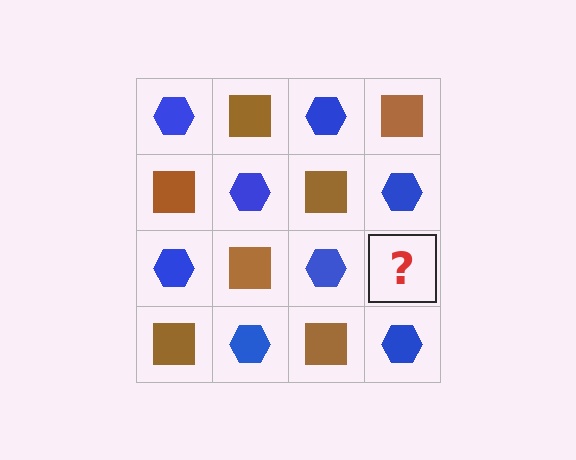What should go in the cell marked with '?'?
The missing cell should contain a brown square.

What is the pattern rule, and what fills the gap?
The rule is that it alternates blue hexagon and brown square in a checkerboard pattern. The gap should be filled with a brown square.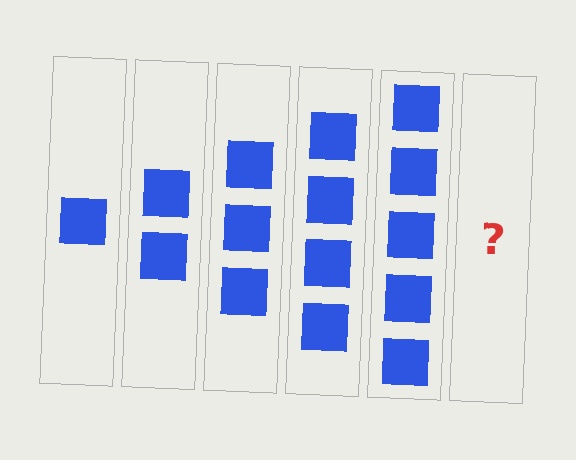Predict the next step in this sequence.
The next step is 6 squares.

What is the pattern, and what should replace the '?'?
The pattern is that each step adds one more square. The '?' should be 6 squares.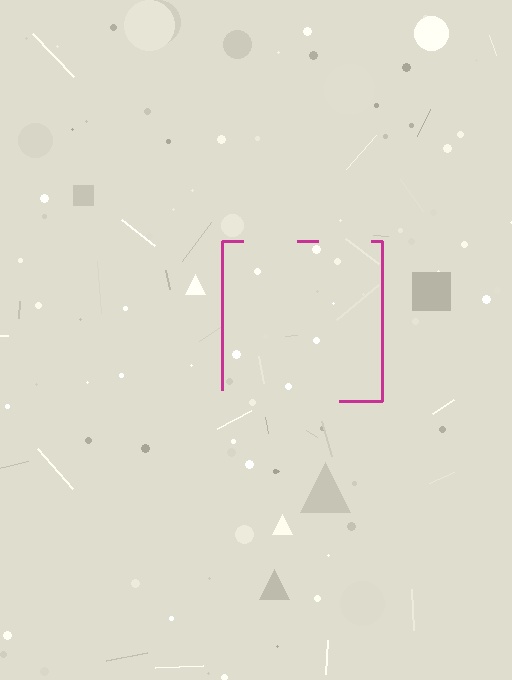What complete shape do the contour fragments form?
The contour fragments form a square.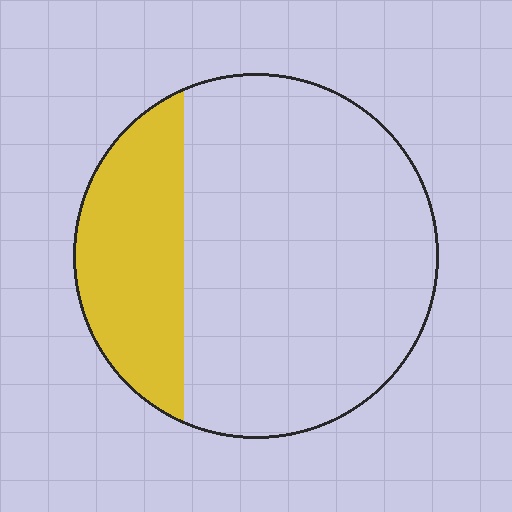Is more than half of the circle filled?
No.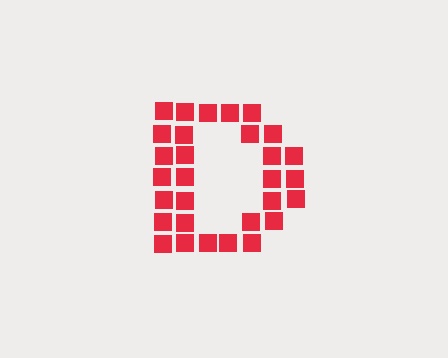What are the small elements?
The small elements are squares.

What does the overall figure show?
The overall figure shows the letter D.